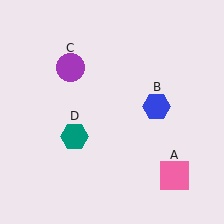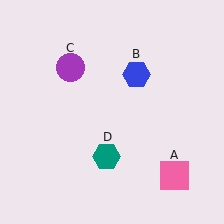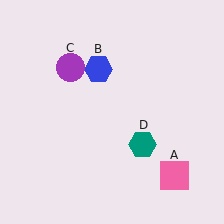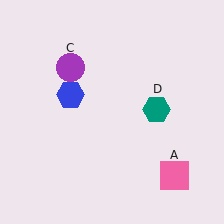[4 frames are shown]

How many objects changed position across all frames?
2 objects changed position: blue hexagon (object B), teal hexagon (object D).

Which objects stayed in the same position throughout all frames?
Pink square (object A) and purple circle (object C) remained stationary.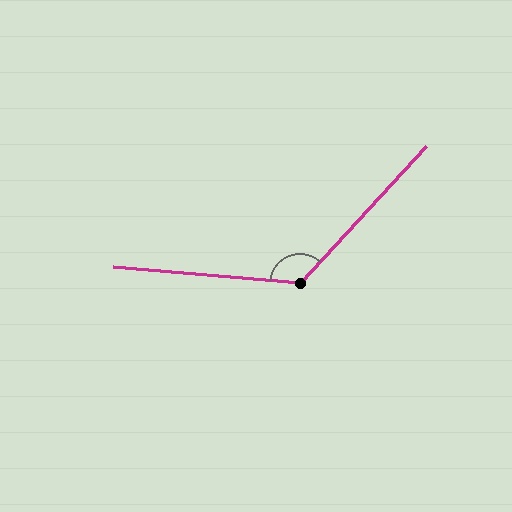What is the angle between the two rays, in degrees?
Approximately 128 degrees.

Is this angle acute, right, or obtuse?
It is obtuse.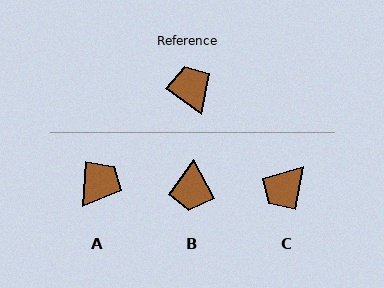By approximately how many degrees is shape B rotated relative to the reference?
Approximately 155 degrees counter-clockwise.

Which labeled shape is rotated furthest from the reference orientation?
B, about 155 degrees away.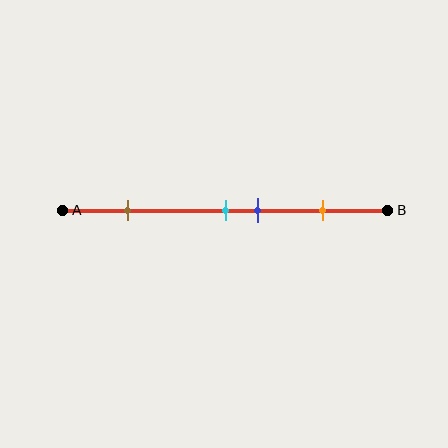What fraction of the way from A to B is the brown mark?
The brown mark is approximately 20% (0.2) of the way from A to B.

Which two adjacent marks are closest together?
The cyan and blue marks are the closest adjacent pair.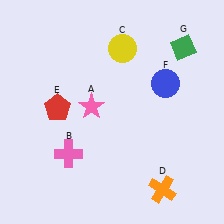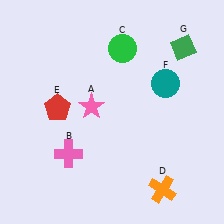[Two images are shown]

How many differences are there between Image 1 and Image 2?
There are 2 differences between the two images.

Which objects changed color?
C changed from yellow to green. F changed from blue to teal.